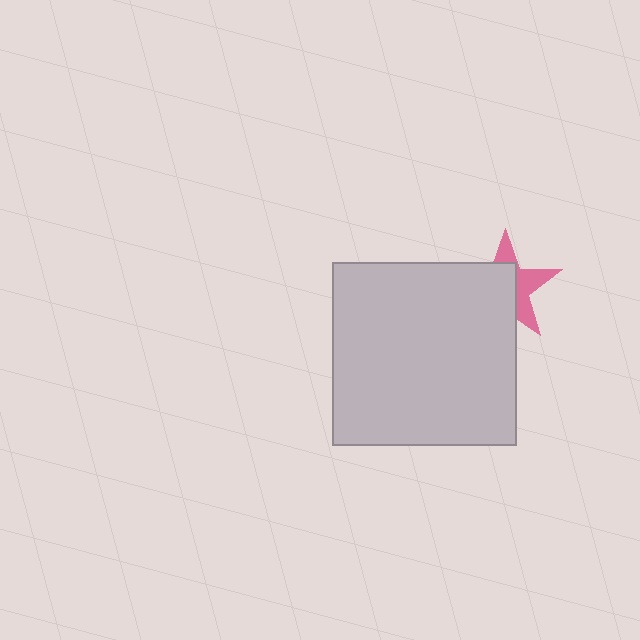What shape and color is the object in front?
The object in front is a light gray square.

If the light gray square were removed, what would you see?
You would see the complete pink star.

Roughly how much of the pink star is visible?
A small part of it is visible (roughly 40%).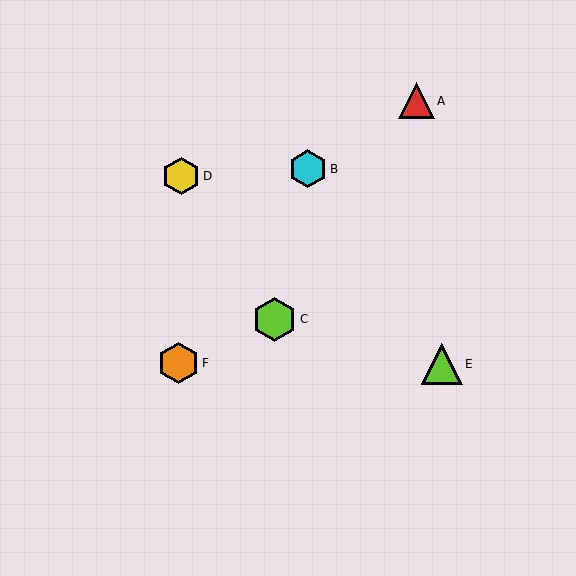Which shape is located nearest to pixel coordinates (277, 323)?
The lime hexagon (labeled C) at (275, 319) is nearest to that location.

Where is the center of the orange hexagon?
The center of the orange hexagon is at (179, 363).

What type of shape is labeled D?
Shape D is a yellow hexagon.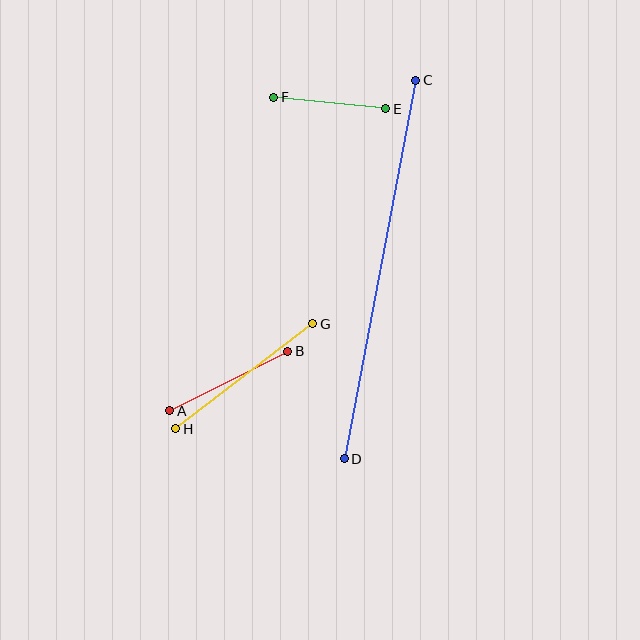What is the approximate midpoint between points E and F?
The midpoint is at approximately (330, 103) pixels.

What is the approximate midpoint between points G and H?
The midpoint is at approximately (244, 376) pixels.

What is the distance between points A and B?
The distance is approximately 132 pixels.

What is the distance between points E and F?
The distance is approximately 113 pixels.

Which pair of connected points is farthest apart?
Points C and D are farthest apart.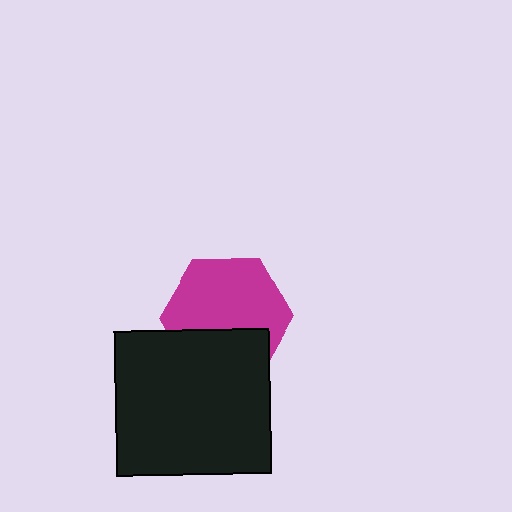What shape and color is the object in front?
The object in front is a black rectangle.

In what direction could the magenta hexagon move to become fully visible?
The magenta hexagon could move up. That would shift it out from behind the black rectangle entirely.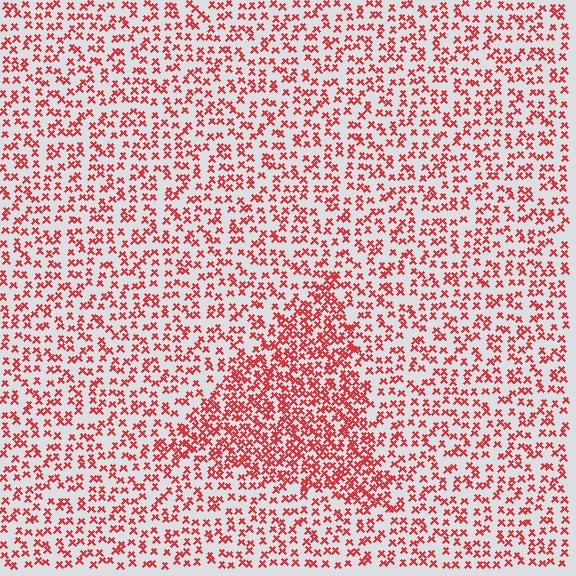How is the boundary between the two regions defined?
The boundary is defined by a change in element density (approximately 2.0x ratio). All elements are the same color, size, and shape.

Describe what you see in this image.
The image contains small red elements arranged at two different densities. A triangle-shaped region is visible where the elements are more densely packed than the surrounding area.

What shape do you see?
I see a triangle.